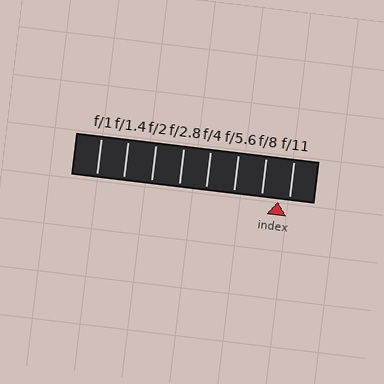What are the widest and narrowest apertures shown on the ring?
The widest aperture shown is f/1 and the narrowest is f/11.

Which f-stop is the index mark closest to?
The index mark is closest to f/11.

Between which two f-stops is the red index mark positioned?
The index mark is between f/8 and f/11.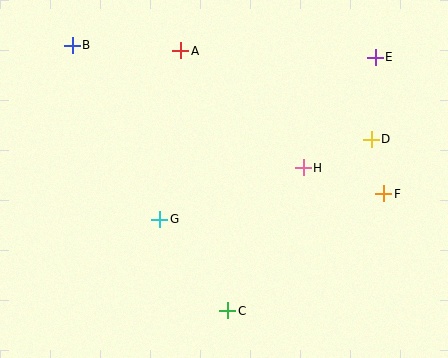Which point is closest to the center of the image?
Point G at (160, 219) is closest to the center.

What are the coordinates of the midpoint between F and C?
The midpoint between F and C is at (306, 252).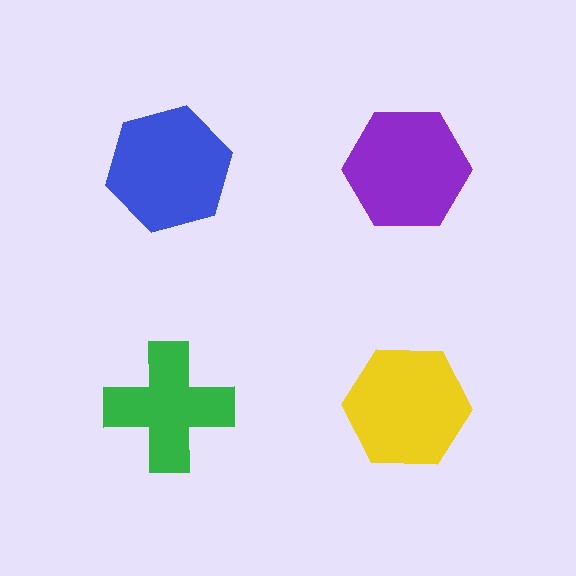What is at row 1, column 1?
A blue hexagon.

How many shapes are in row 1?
2 shapes.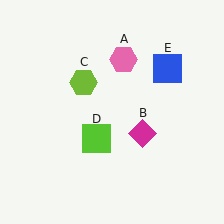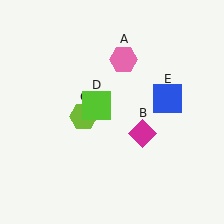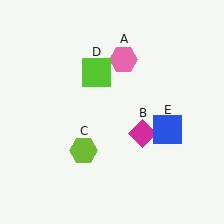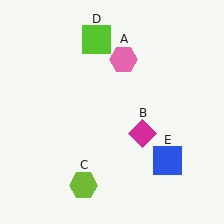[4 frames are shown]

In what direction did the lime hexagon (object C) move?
The lime hexagon (object C) moved down.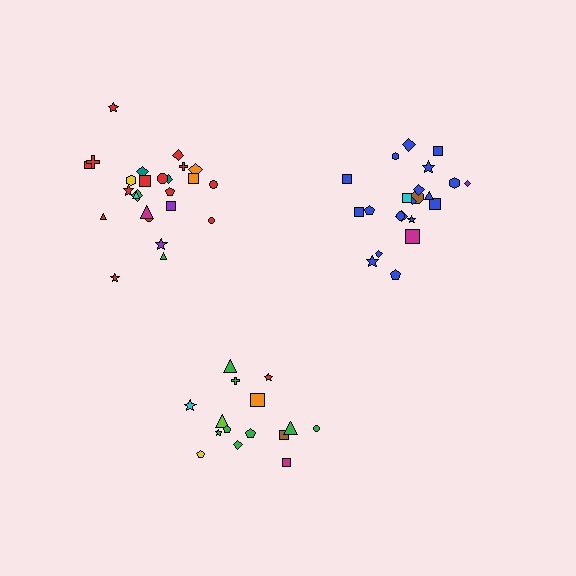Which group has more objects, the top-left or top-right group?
The top-left group.